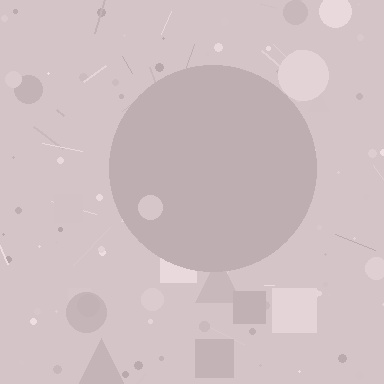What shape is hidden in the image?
A circle is hidden in the image.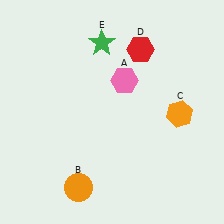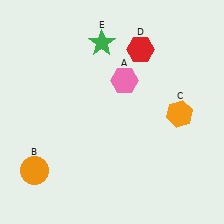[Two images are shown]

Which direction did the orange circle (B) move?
The orange circle (B) moved left.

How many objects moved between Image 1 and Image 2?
1 object moved between the two images.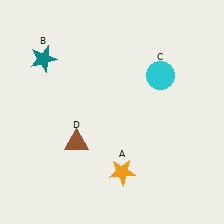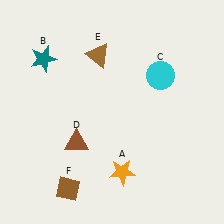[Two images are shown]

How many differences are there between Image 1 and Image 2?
There are 2 differences between the two images.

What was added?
A brown triangle (E), a brown diamond (F) were added in Image 2.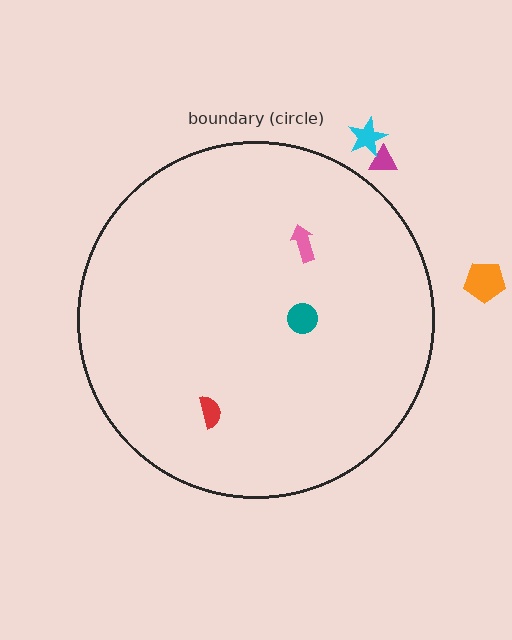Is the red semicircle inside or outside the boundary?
Inside.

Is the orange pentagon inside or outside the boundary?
Outside.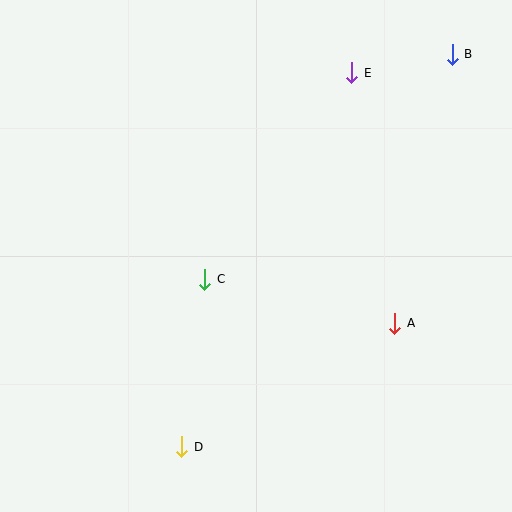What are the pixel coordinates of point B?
Point B is at (452, 54).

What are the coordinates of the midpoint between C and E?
The midpoint between C and E is at (278, 176).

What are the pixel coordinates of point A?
Point A is at (395, 323).